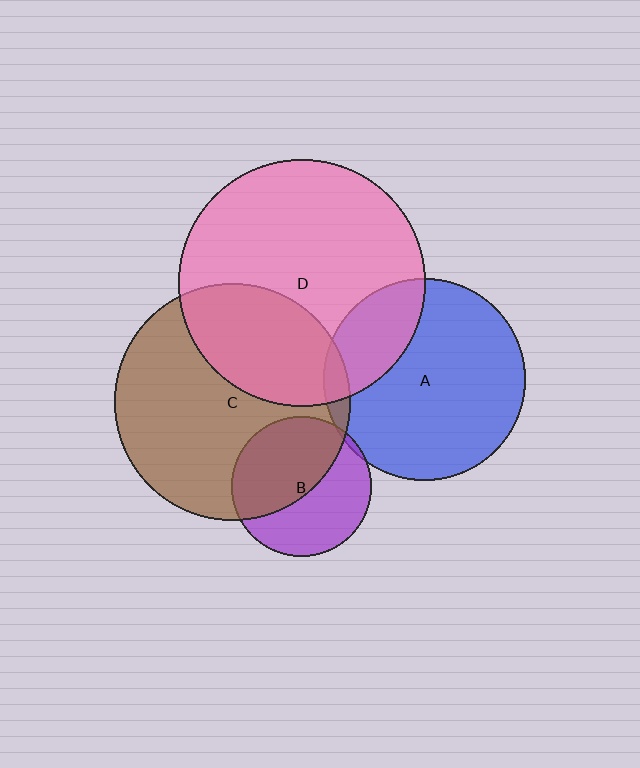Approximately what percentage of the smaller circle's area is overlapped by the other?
Approximately 25%.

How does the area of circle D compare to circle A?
Approximately 1.5 times.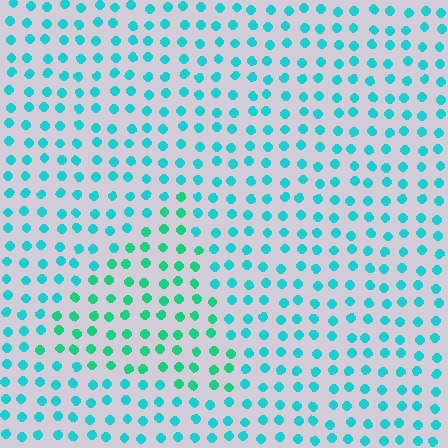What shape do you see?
I see a triangle.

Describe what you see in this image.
The image is filled with small cyan elements in a uniform arrangement. A triangle-shaped region is visible where the elements are tinted to a slightly different hue, forming a subtle color boundary.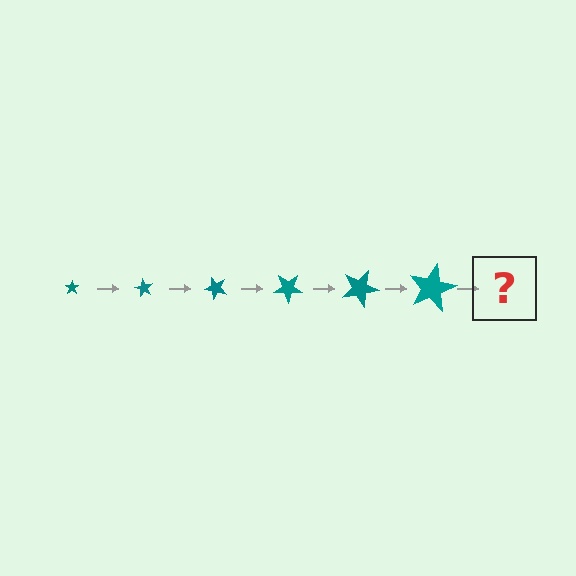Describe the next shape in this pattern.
It should be a star, larger than the previous one and rotated 360 degrees from the start.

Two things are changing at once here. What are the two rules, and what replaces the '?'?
The two rules are that the star grows larger each step and it rotates 60 degrees each step. The '?' should be a star, larger than the previous one and rotated 360 degrees from the start.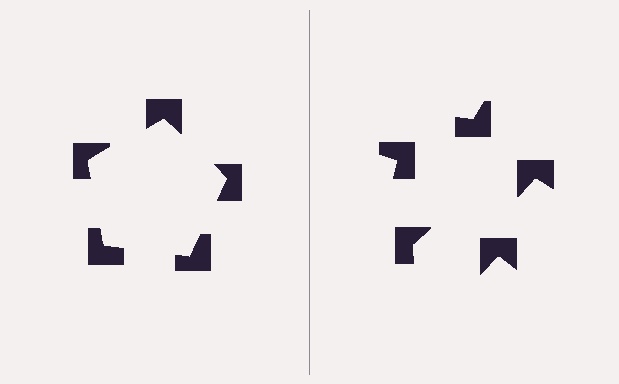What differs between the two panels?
The notched squares are positioned identically on both sides; only the wedge orientations differ. On the left they align to a pentagon; on the right they are misaligned.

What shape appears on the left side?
An illusory pentagon.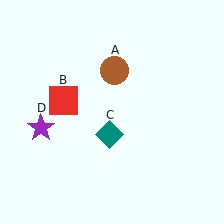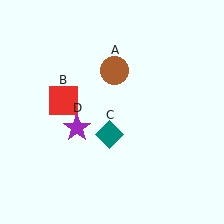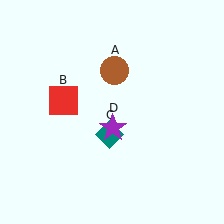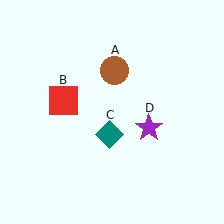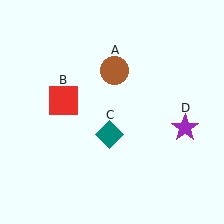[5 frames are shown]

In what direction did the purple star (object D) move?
The purple star (object D) moved right.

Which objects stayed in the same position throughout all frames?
Brown circle (object A) and red square (object B) and teal diamond (object C) remained stationary.